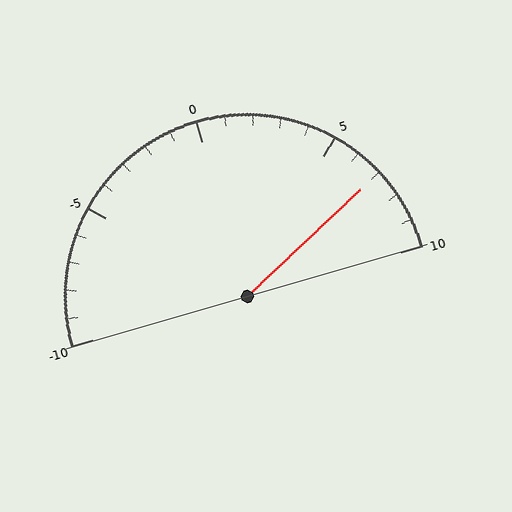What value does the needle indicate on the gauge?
The needle indicates approximately 7.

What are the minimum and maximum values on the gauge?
The gauge ranges from -10 to 10.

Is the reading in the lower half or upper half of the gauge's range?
The reading is in the upper half of the range (-10 to 10).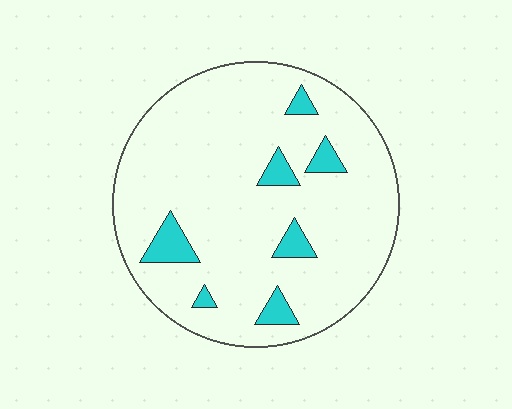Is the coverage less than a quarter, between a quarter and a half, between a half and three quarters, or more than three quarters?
Less than a quarter.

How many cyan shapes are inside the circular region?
7.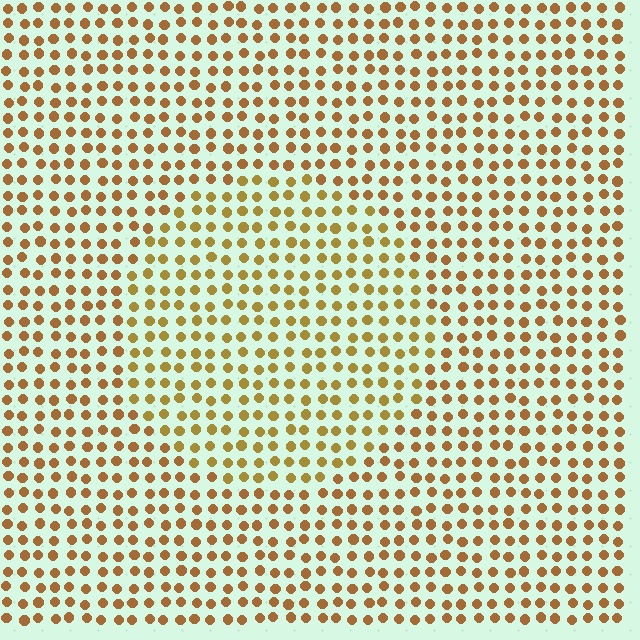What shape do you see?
I see a circle.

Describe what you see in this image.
The image is filled with small brown elements in a uniform arrangement. A circle-shaped region is visible where the elements are tinted to a slightly different hue, forming a subtle color boundary.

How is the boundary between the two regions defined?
The boundary is defined purely by a slight shift in hue (about 19 degrees). Spacing, size, and orientation are identical on both sides.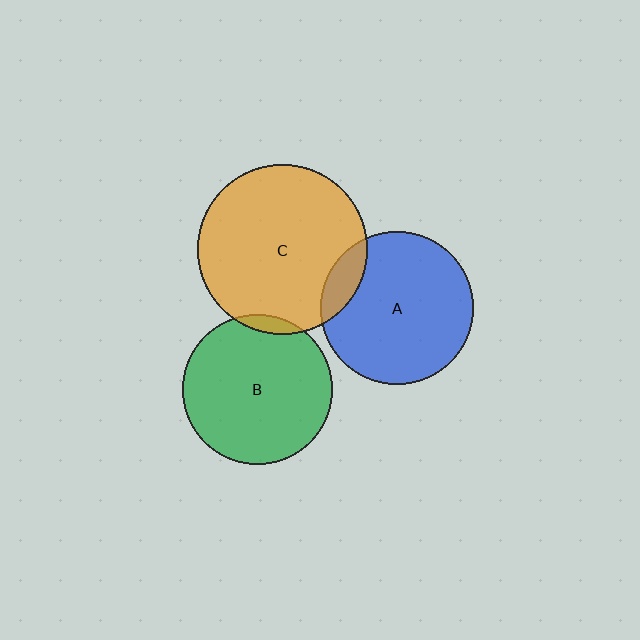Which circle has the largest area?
Circle C (orange).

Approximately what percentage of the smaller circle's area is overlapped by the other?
Approximately 10%.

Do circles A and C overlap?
Yes.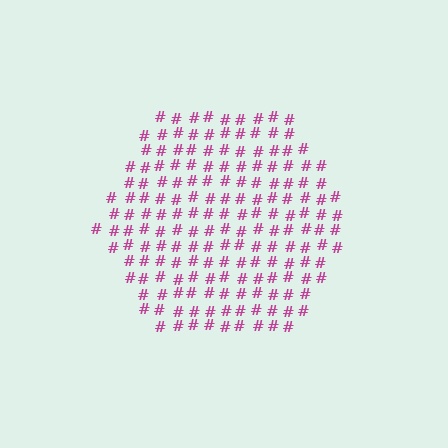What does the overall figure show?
The overall figure shows a hexagon.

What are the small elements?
The small elements are hash symbols.